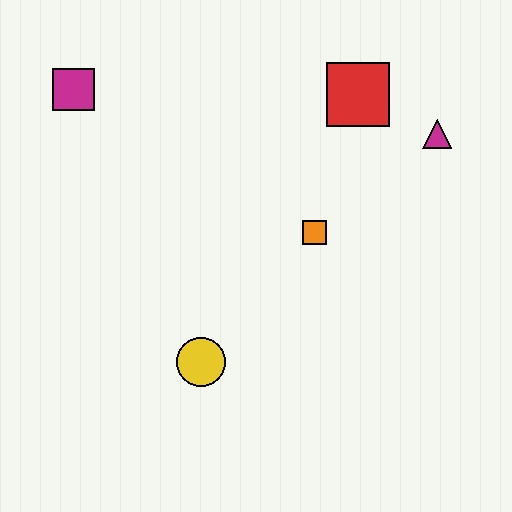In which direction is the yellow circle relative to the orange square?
The yellow circle is below the orange square.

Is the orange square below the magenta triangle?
Yes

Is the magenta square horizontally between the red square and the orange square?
No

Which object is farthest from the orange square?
The magenta square is farthest from the orange square.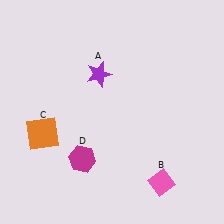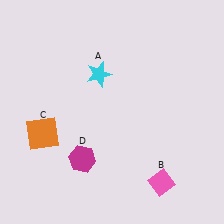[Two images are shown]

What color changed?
The star (A) changed from purple in Image 1 to cyan in Image 2.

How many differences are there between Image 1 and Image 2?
There is 1 difference between the two images.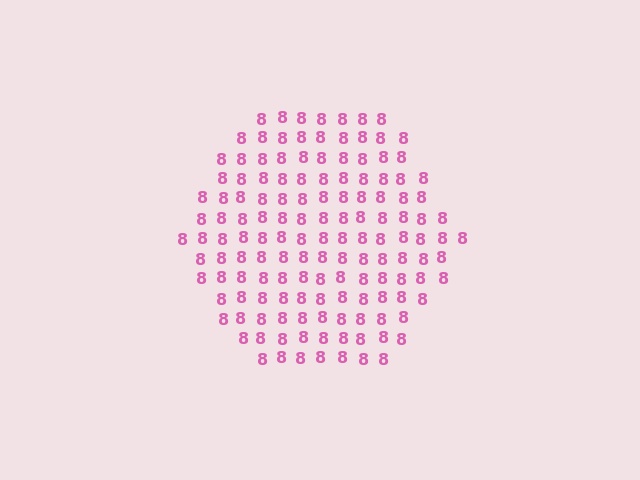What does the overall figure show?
The overall figure shows a hexagon.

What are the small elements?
The small elements are digit 8's.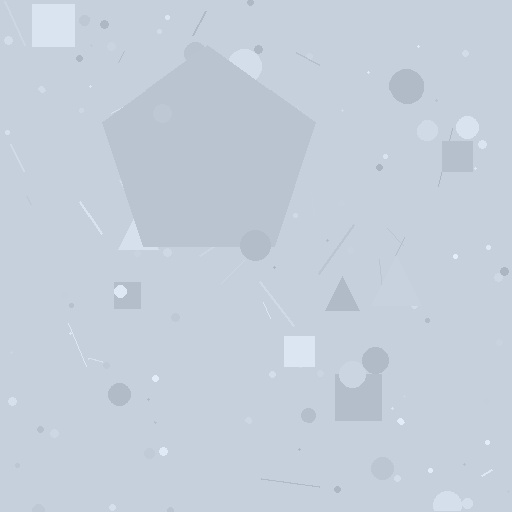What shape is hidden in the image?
A pentagon is hidden in the image.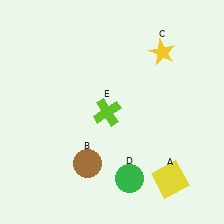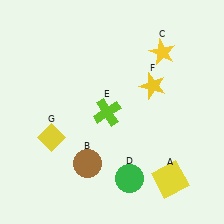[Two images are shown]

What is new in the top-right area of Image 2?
A yellow star (F) was added in the top-right area of Image 2.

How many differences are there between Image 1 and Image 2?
There are 2 differences between the two images.